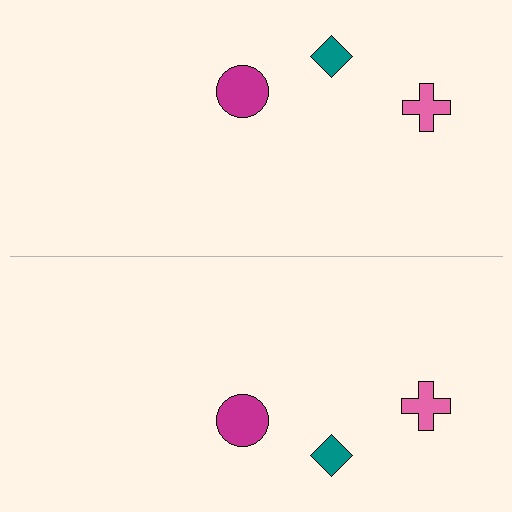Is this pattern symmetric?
Yes, this pattern has bilateral (reflection) symmetry.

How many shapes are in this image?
There are 6 shapes in this image.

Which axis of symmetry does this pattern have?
The pattern has a horizontal axis of symmetry running through the center of the image.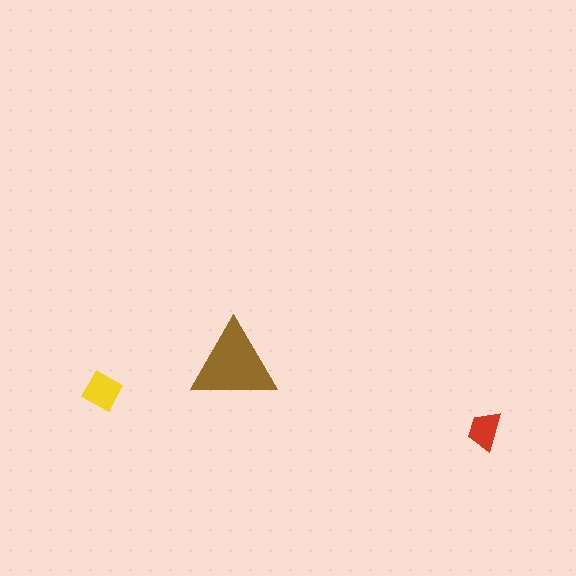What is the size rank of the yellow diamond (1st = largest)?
2nd.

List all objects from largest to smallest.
The brown triangle, the yellow diamond, the red trapezoid.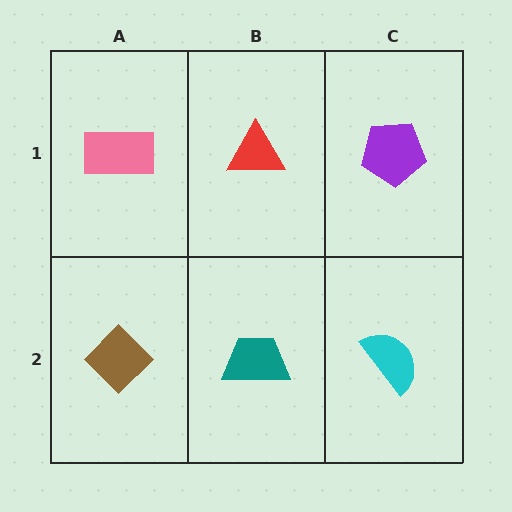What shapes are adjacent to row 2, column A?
A pink rectangle (row 1, column A), a teal trapezoid (row 2, column B).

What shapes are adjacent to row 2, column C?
A purple pentagon (row 1, column C), a teal trapezoid (row 2, column B).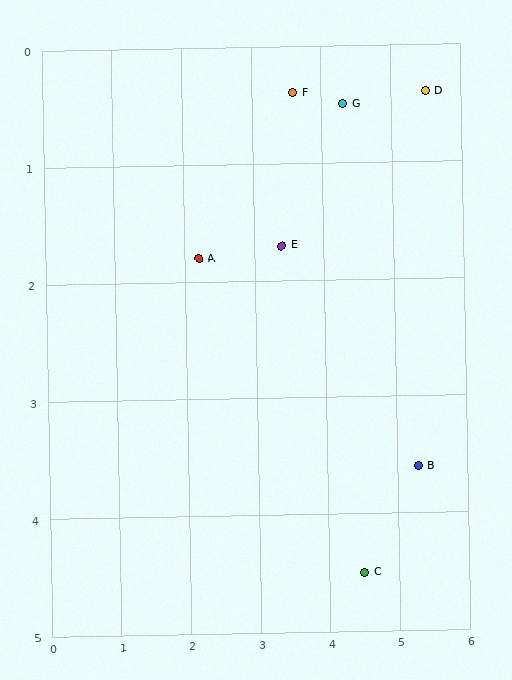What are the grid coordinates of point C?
Point C is at approximately (4.5, 4.5).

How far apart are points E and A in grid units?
Points E and A are about 1.2 grid units apart.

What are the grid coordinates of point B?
Point B is at approximately (5.3, 3.6).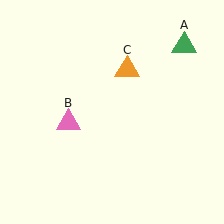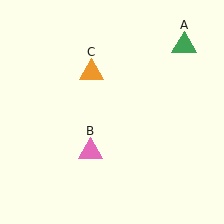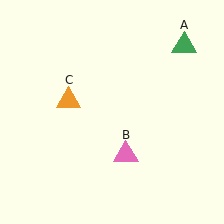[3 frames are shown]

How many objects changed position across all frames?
2 objects changed position: pink triangle (object B), orange triangle (object C).